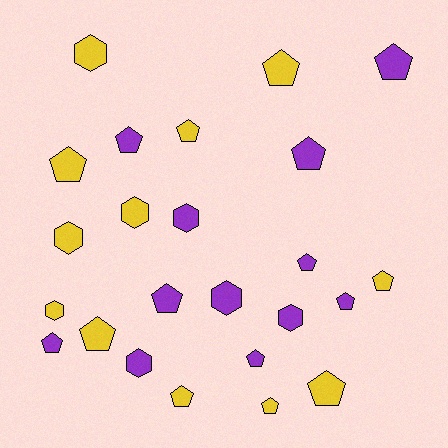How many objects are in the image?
There are 24 objects.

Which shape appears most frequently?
Pentagon, with 16 objects.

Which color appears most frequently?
Yellow, with 12 objects.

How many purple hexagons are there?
There are 4 purple hexagons.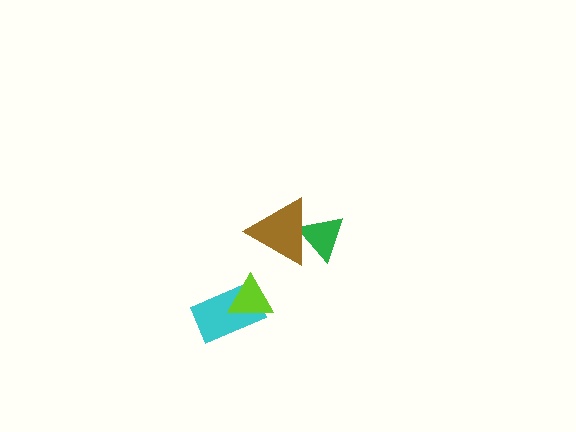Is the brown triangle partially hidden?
No, no other shape covers it.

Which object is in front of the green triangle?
The brown triangle is in front of the green triangle.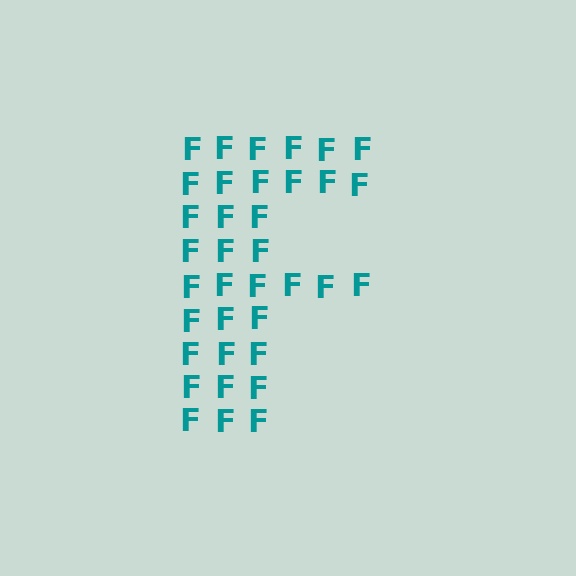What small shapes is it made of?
It is made of small letter F's.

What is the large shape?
The large shape is the letter F.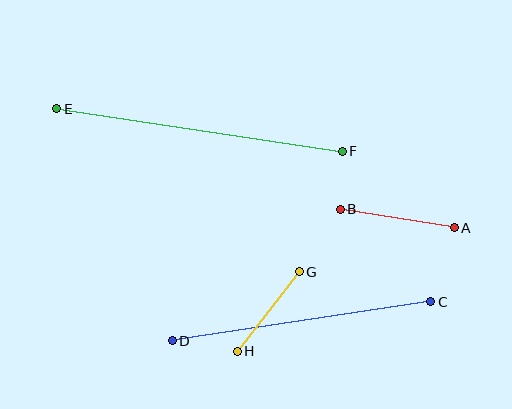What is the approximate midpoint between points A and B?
The midpoint is at approximately (397, 218) pixels.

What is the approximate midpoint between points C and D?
The midpoint is at approximately (302, 321) pixels.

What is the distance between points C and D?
The distance is approximately 261 pixels.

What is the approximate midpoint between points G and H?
The midpoint is at approximately (268, 312) pixels.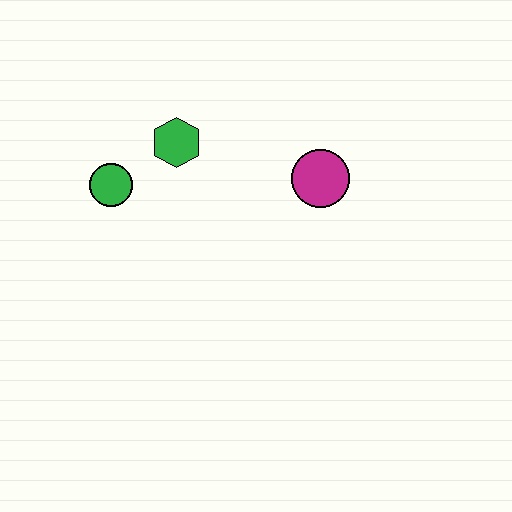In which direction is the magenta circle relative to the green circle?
The magenta circle is to the right of the green circle.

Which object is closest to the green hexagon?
The green circle is closest to the green hexagon.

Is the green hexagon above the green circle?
Yes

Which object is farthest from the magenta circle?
The green circle is farthest from the magenta circle.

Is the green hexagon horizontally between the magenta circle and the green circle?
Yes